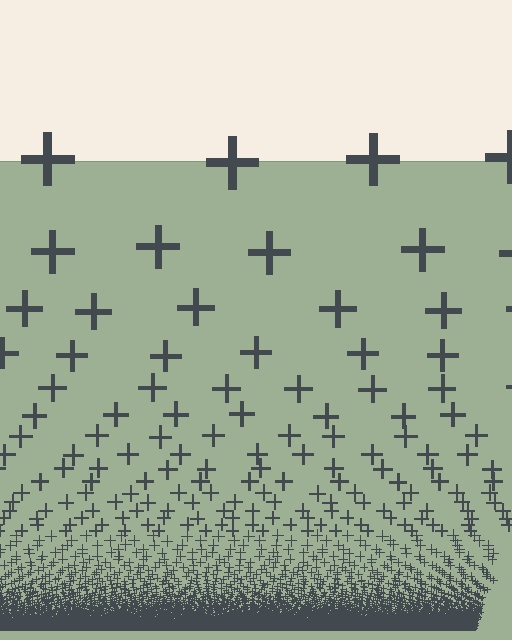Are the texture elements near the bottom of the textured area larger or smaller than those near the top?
Smaller. The gradient is inverted — elements near the bottom are smaller and denser.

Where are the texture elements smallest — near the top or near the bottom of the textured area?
Near the bottom.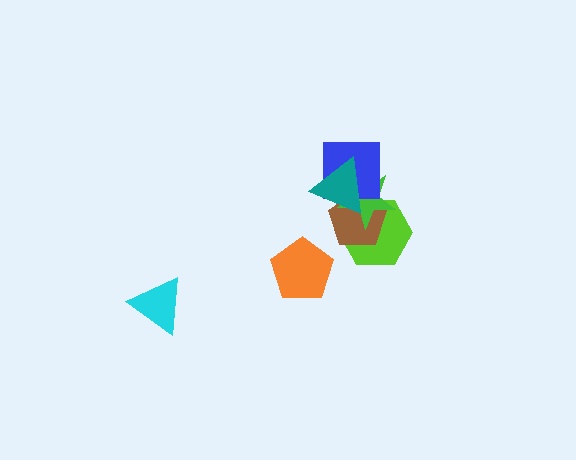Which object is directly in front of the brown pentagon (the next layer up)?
The green star is directly in front of the brown pentagon.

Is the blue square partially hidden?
Yes, it is partially covered by another shape.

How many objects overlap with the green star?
4 objects overlap with the green star.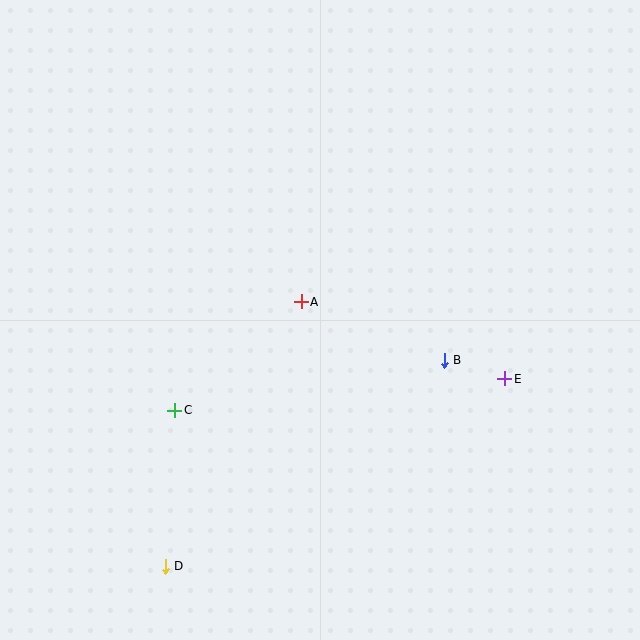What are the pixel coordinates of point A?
Point A is at (301, 302).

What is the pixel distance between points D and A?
The distance between D and A is 297 pixels.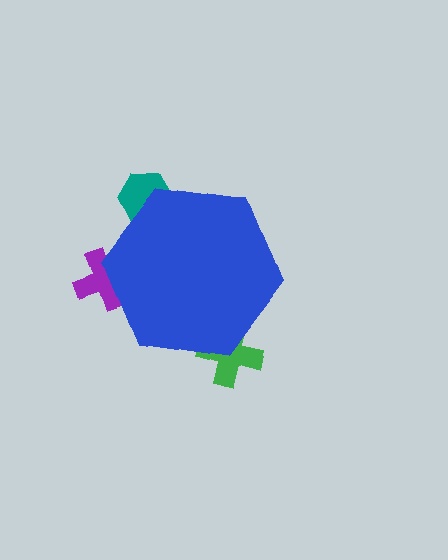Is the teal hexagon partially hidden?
Yes, the teal hexagon is partially hidden behind the blue hexagon.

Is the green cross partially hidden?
Yes, the green cross is partially hidden behind the blue hexagon.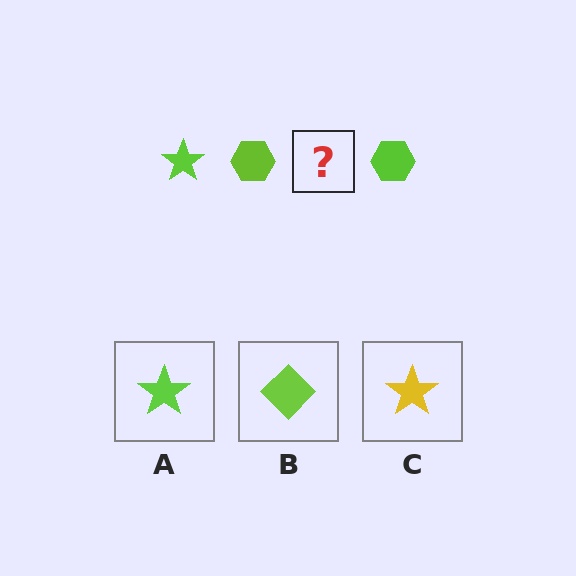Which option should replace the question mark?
Option A.